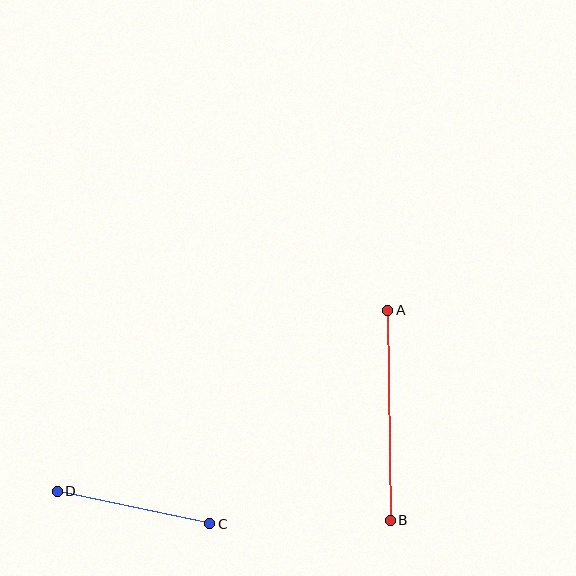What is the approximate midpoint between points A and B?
The midpoint is at approximately (389, 415) pixels.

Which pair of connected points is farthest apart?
Points A and B are farthest apart.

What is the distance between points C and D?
The distance is approximately 156 pixels.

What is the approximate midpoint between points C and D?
The midpoint is at approximately (133, 508) pixels.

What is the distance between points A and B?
The distance is approximately 210 pixels.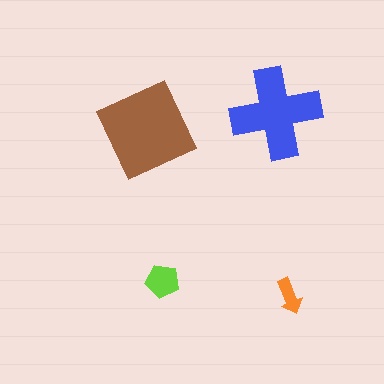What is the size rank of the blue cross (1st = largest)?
2nd.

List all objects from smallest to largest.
The orange arrow, the lime pentagon, the blue cross, the brown diamond.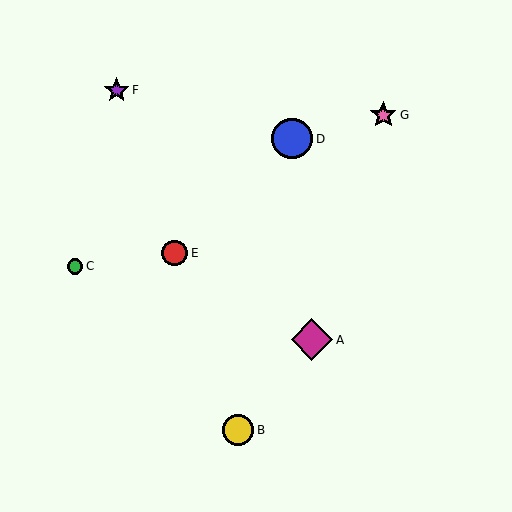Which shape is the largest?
The magenta diamond (labeled A) is the largest.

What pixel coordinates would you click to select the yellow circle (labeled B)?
Click at (238, 430) to select the yellow circle B.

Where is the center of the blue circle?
The center of the blue circle is at (292, 139).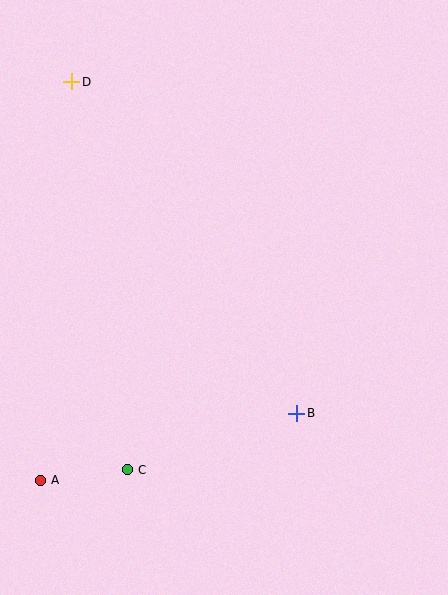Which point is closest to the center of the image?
Point B at (297, 413) is closest to the center.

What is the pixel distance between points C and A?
The distance between C and A is 87 pixels.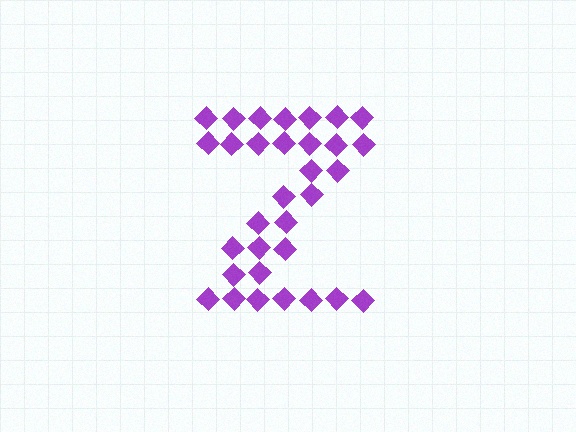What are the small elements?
The small elements are diamonds.